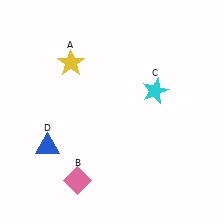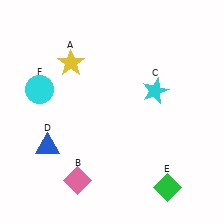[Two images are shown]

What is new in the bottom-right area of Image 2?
A green diamond (E) was added in the bottom-right area of Image 2.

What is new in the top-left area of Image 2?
A cyan circle (F) was added in the top-left area of Image 2.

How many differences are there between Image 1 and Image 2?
There are 2 differences between the two images.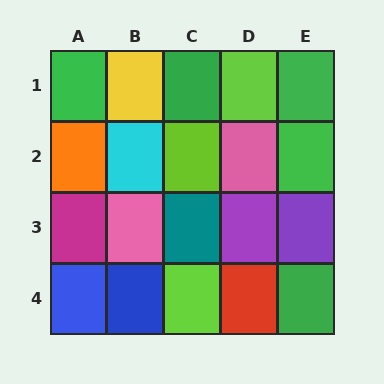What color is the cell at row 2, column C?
Lime.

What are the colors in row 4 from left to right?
Blue, blue, lime, red, green.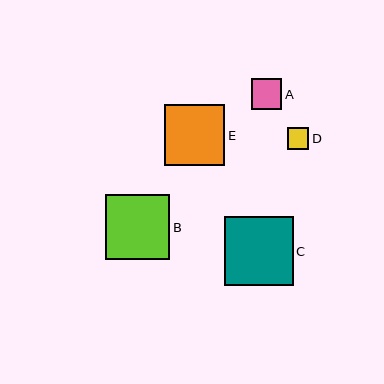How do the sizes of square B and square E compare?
Square B and square E are approximately the same size.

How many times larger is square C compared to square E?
Square C is approximately 1.1 times the size of square E.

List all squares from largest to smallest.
From largest to smallest: C, B, E, A, D.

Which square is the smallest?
Square D is the smallest with a size of approximately 21 pixels.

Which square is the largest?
Square C is the largest with a size of approximately 68 pixels.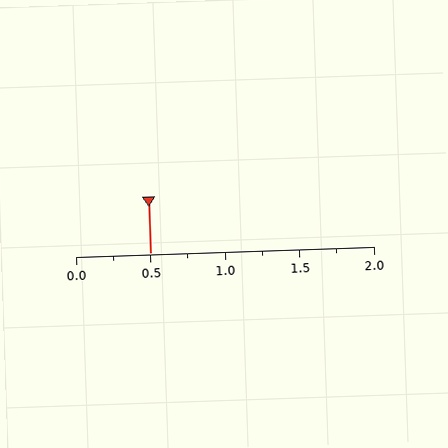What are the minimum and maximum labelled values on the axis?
The axis runs from 0.0 to 2.0.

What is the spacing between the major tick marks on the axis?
The major ticks are spaced 0.5 apart.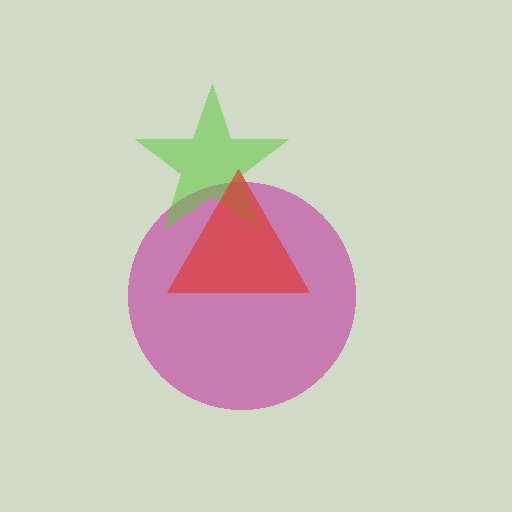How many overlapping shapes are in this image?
There are 3 overlapping shapes in the image.